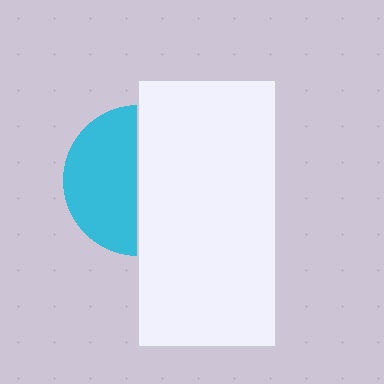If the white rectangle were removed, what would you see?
You would see the complete cyan circle.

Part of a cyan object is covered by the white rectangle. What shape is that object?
It is a circle.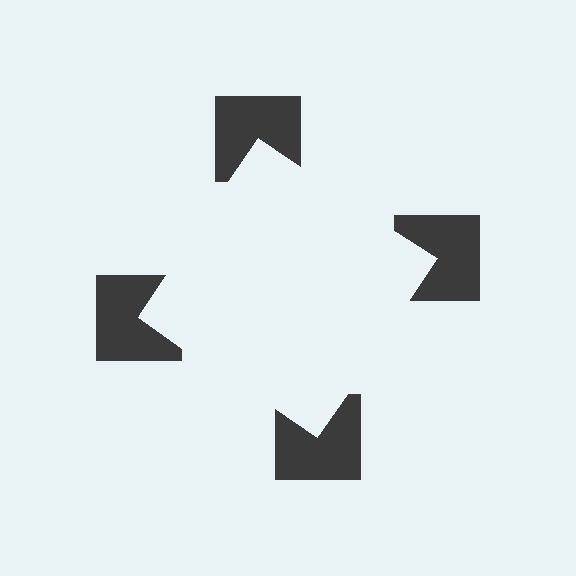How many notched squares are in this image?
There are 4 — one at each vertex of the illusory square.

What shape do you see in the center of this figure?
An illusory square — its edges are inferred from the aligned wedge cuts in the notched squares, not physically drawn.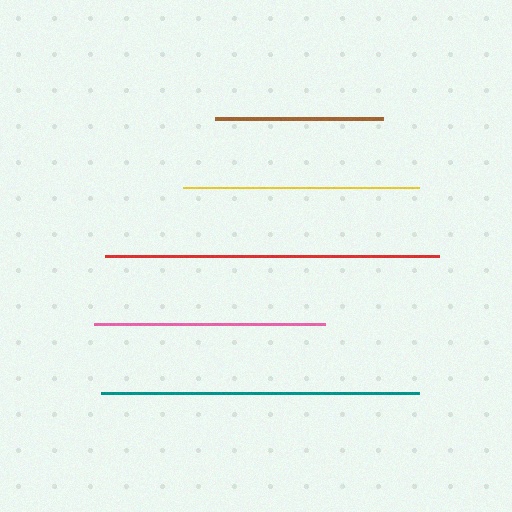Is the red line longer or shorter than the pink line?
The red line is longer than the pink line.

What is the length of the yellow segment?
The yellow segment is approximately 236 pixels long.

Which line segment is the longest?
The red line is the longest at approximately 334 pixels.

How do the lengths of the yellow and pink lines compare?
The yellow and pink lines are approximately the same length.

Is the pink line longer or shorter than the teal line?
The teal line is longer than the pink line.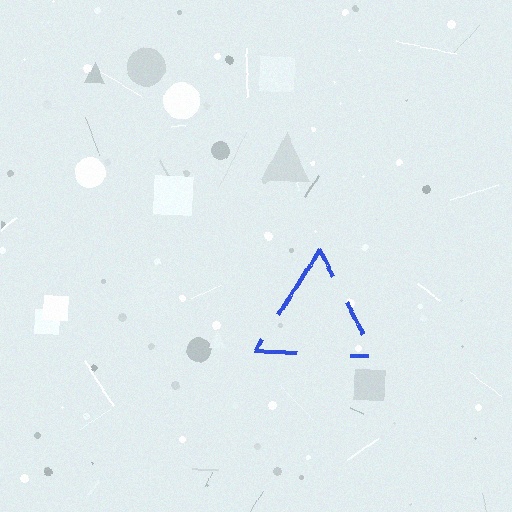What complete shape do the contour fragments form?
The contour fragments form a triangle.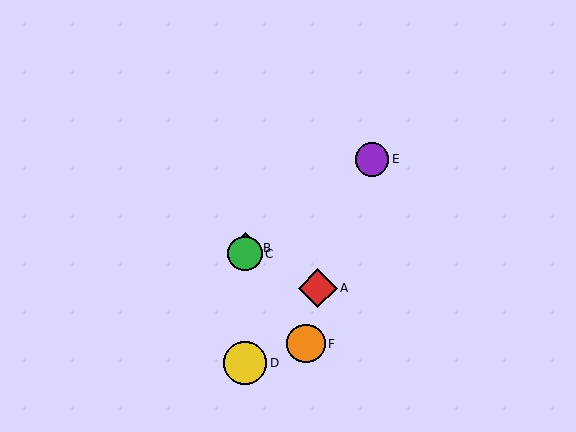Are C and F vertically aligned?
No, C is at x≈245 and F is at x≈306.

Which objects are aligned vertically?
Objects B, C, D are aligned vertically.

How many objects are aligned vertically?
3 objects (B, C, D) are aligned vertically.